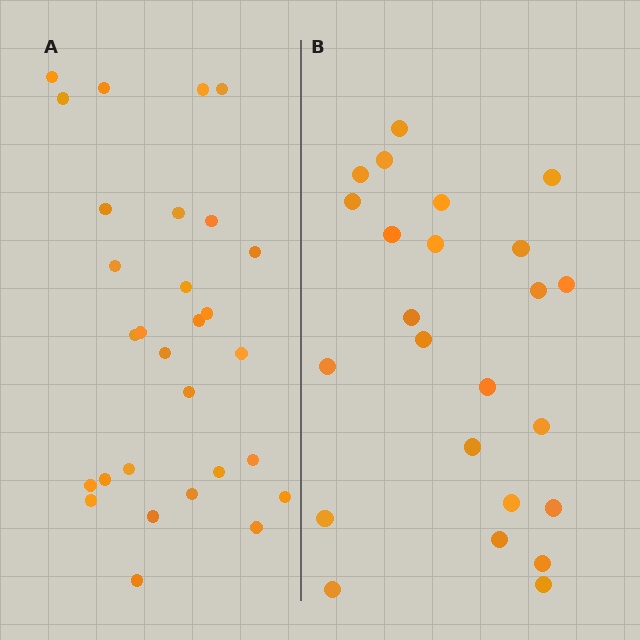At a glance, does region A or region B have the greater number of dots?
Region A (the left region) has more dots.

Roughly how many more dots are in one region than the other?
Region A has about 5 more dots than region B.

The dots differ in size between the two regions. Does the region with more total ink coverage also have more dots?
No. Region B has more total ink coverage because its dots are larger, but region A actually contains more individual dots. Total area can be misleading — the number of items is what matters here.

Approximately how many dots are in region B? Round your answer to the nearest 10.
About 20 dots. (The exact count is 24, which rounds to 20.)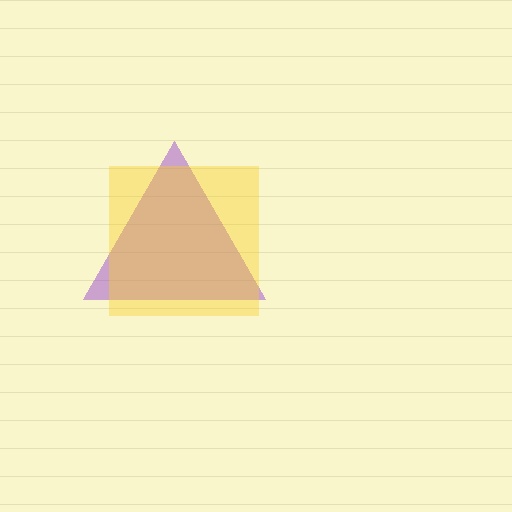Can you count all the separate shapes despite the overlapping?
Yes, there are 2 separate shapes.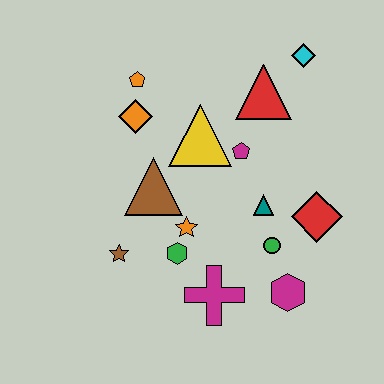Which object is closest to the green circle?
The teal triangle is closest to the green circle.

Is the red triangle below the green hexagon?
No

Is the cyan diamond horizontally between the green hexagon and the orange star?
No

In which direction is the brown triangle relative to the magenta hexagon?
The brown triangle is to the left of the magenta hexagon.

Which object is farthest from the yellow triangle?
The magenta hexagon is farthest from the yellow triangle.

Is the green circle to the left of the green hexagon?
No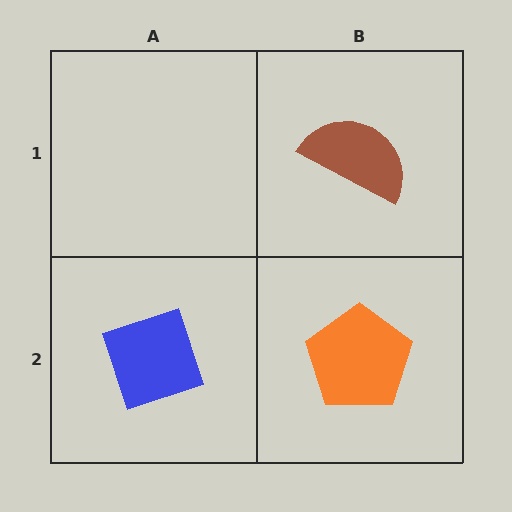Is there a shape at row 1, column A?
No, that cell is empty.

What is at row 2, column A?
A blue diamond.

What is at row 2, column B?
An orange pentagon.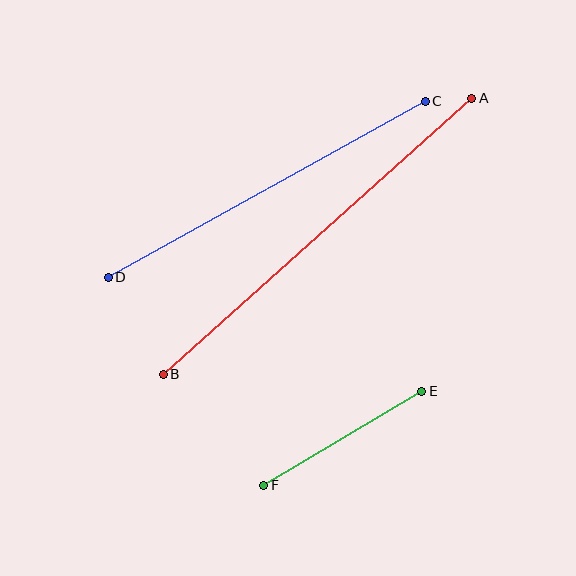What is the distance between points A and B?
The distance is approximately 413 pixels.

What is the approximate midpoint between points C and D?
The midpoint is at approximately (267, 189) pixels.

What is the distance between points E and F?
The distance is approximately 184 pixels.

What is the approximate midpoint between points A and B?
The midpoint is at approximately (317, 236) pixels.